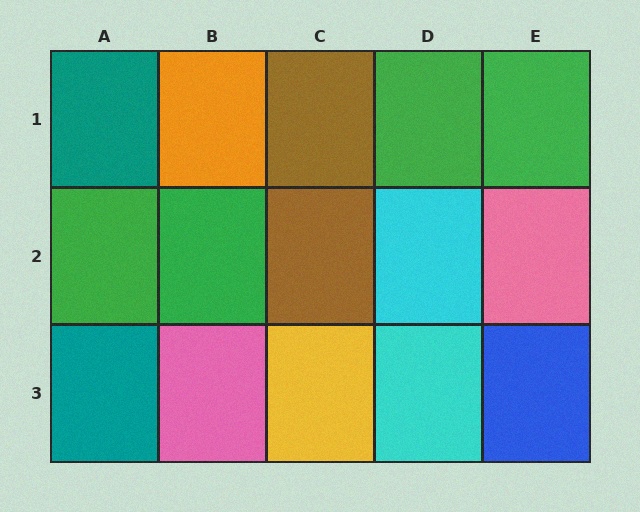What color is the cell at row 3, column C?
Yellow.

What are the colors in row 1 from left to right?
Teal, orange, brown, green, green.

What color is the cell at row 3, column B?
Pink.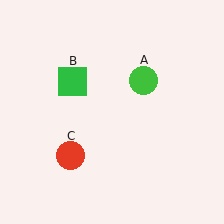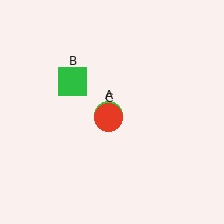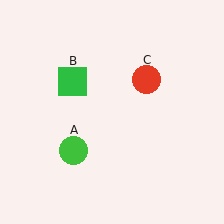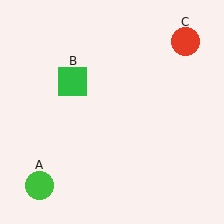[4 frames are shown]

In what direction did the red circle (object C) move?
The red circle (object C) moved up and to the right.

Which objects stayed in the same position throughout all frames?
Green square (object B) remained stationary.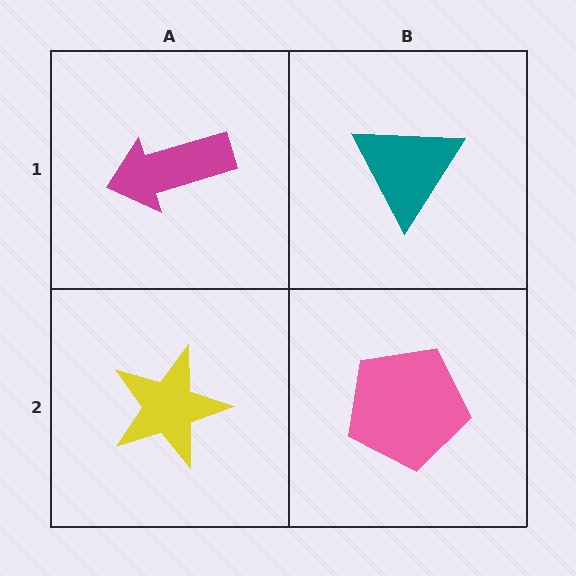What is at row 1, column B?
A teal triangle.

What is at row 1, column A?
A magenta arrow.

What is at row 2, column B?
A pink pentagon.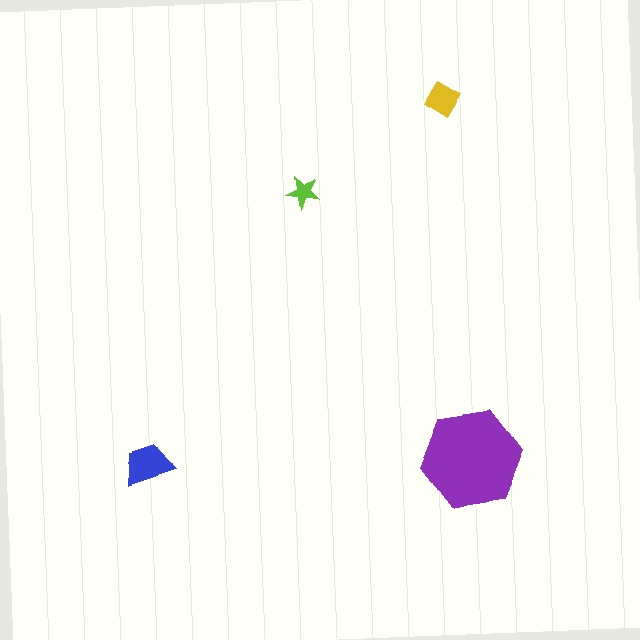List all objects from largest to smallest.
The purple hexagon, the blue trapezoid, the yellow diamond, the lime star.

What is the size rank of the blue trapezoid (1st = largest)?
2nd.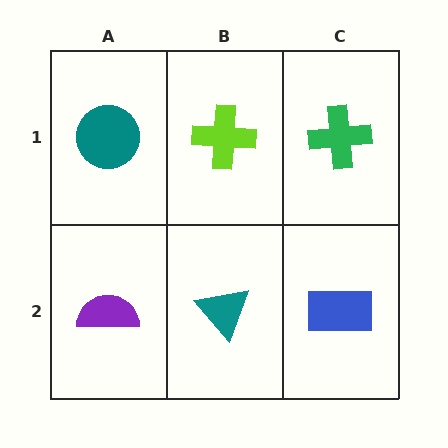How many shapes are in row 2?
3 shapes.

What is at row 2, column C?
A blue rectangle.